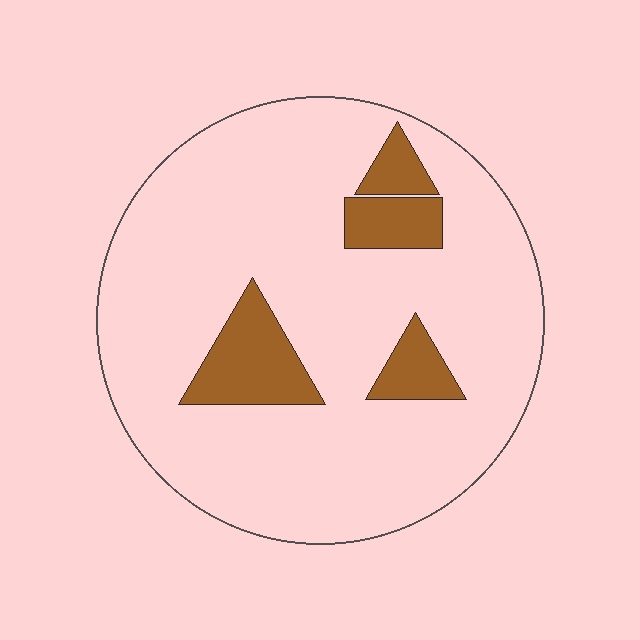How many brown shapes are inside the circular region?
4.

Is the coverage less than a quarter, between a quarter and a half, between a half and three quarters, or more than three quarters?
Less than a quarter.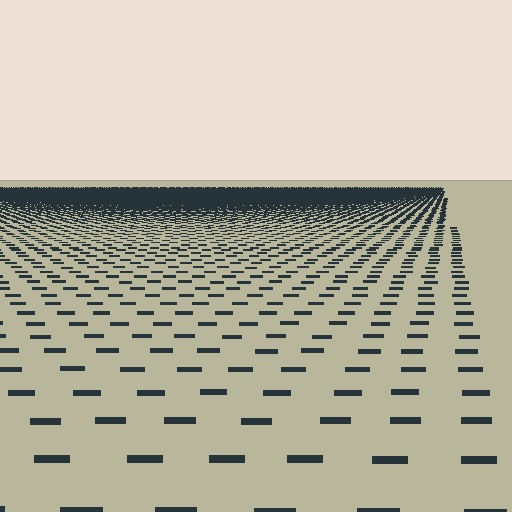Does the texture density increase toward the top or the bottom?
Density increases toward the top.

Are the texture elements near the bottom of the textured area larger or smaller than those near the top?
Larger. Near the bottom, elements are closer to the viewer and appear at a bigger on-screen size.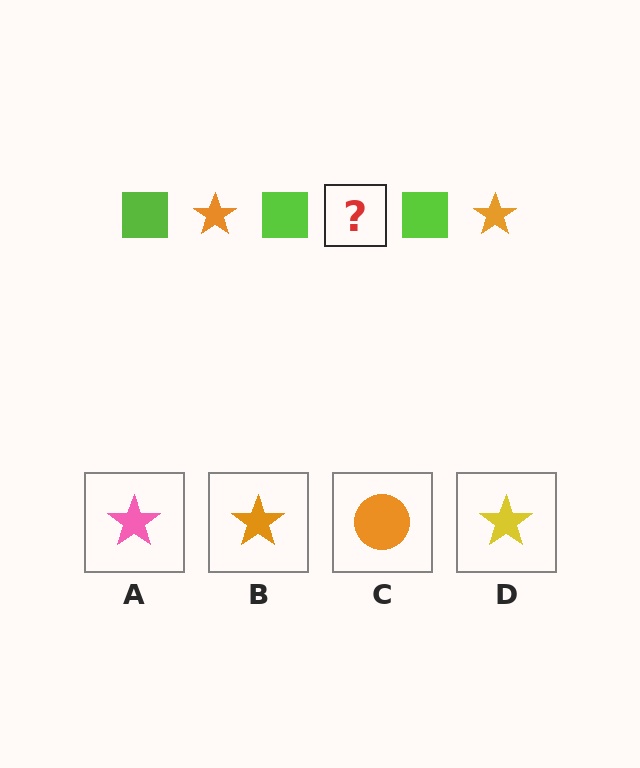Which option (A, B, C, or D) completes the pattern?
B.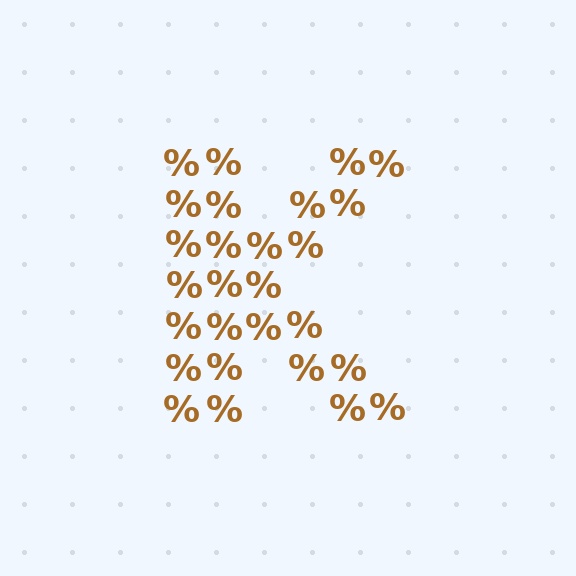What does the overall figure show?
The overall figure shows the letter K.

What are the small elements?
The small elements are percent signs.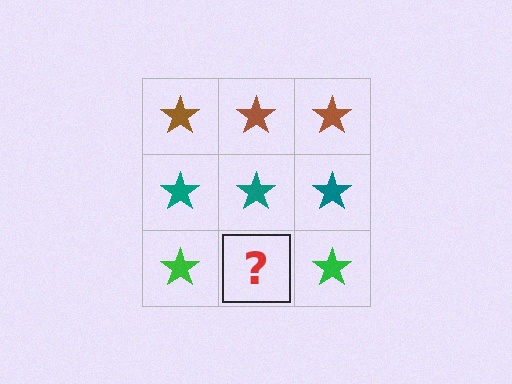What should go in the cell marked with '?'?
The missing cell should contain a green star.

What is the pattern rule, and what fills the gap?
The rule is that each row has a consistent color. The gap should be filled with a green star.